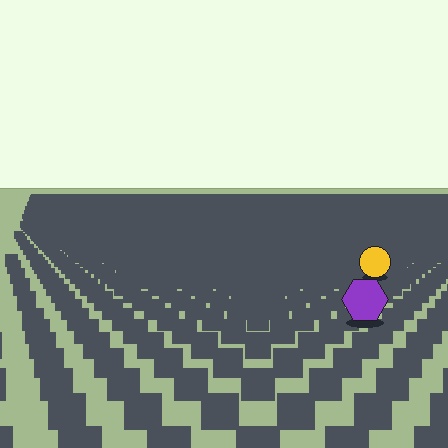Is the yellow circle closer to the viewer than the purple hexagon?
No. The purple hexagon is closer — you can tell from the texture gradient: the ground texture is coarser near it.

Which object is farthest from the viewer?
The yellow circle is farthest from the viewer. It appears smaller and the ground texture around it is denser.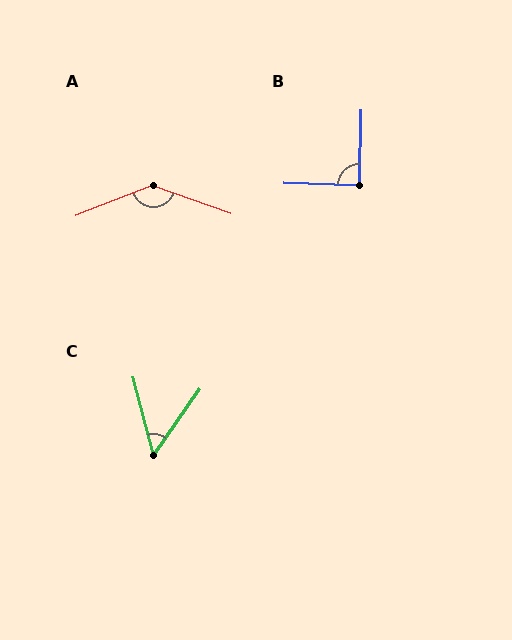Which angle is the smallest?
C, at approximately 50 degrees.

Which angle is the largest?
A, at approximately 139 degrees.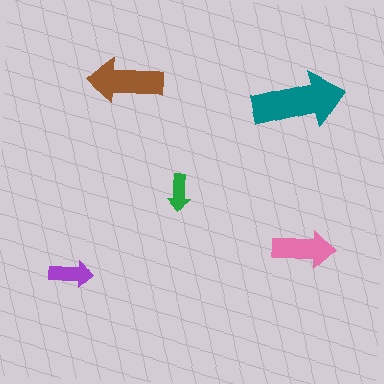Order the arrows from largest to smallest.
the teal one, the brown one, the pink one, the purple one, the green one.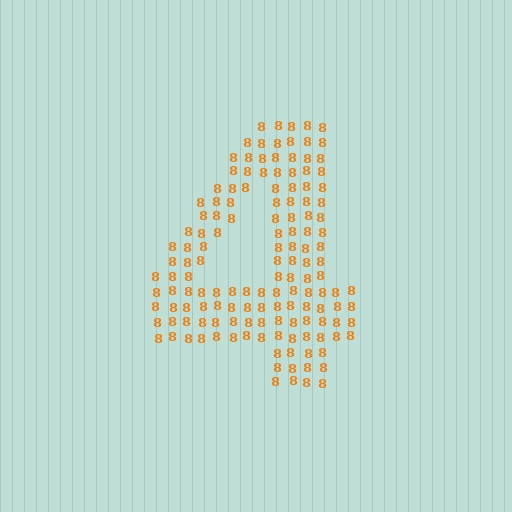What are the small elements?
The small elements are digit 8's.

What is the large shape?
The large shape is the digit 4.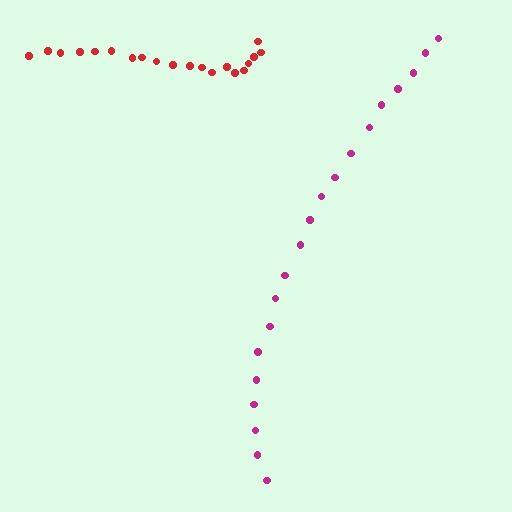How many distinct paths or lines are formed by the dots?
There are 2 distinct paths.